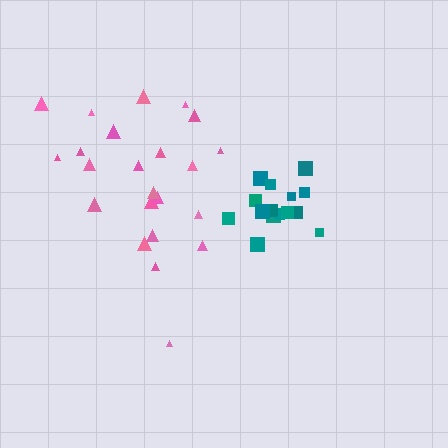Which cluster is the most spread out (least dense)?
Pink.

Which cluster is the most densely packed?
Teal.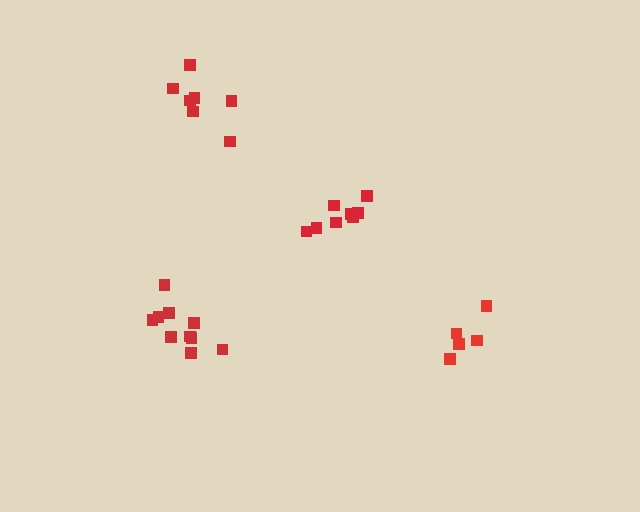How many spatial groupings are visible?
There are 4 spatial groupings.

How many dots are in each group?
Group 1: 5 dots, Group 2: 8 dots, Group 3: 7 dots, Group 4: 10 dots (30 total).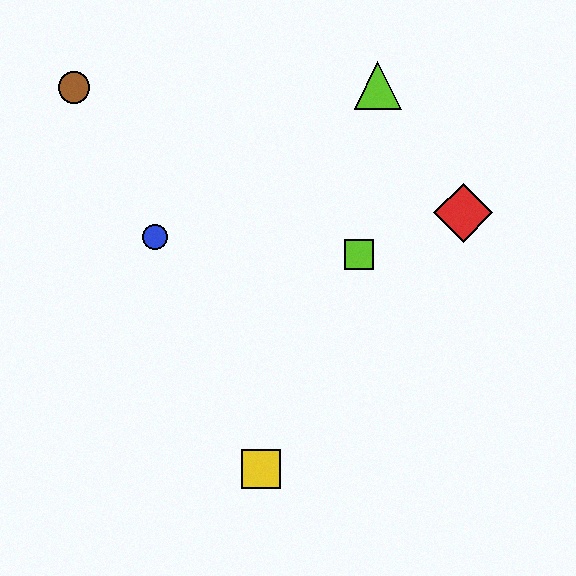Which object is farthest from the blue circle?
The red diamond is farthest from the blue circle.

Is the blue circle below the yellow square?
No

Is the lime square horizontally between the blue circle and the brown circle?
No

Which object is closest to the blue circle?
The brown circle is closest to the blue circle.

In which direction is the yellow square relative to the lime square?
The yellow square is below the lime square.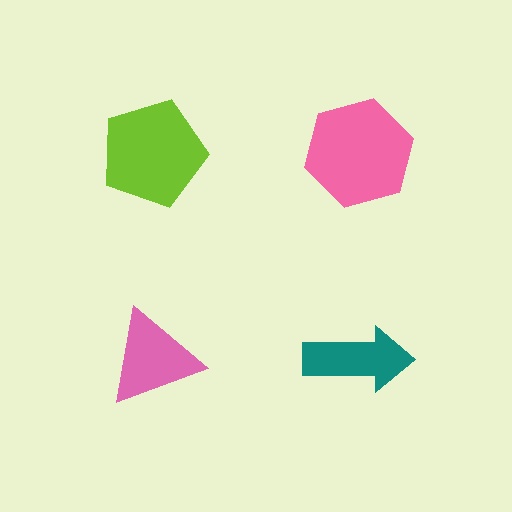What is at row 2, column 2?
A teal arrow.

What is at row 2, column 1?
A pink triangle.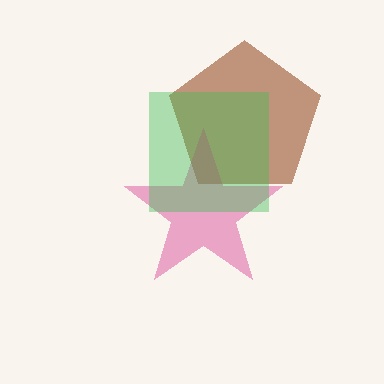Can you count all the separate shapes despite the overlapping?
Yes, there are 3 separate shapes.